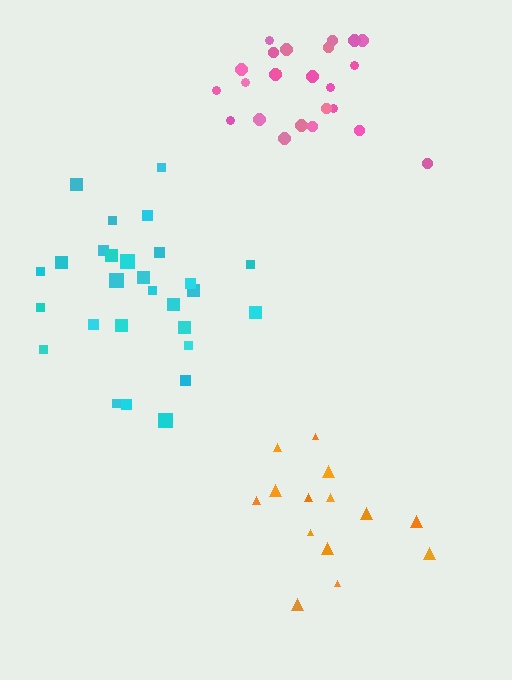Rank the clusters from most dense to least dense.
pink, cyan, orange.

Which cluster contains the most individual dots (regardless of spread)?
Cyan (28).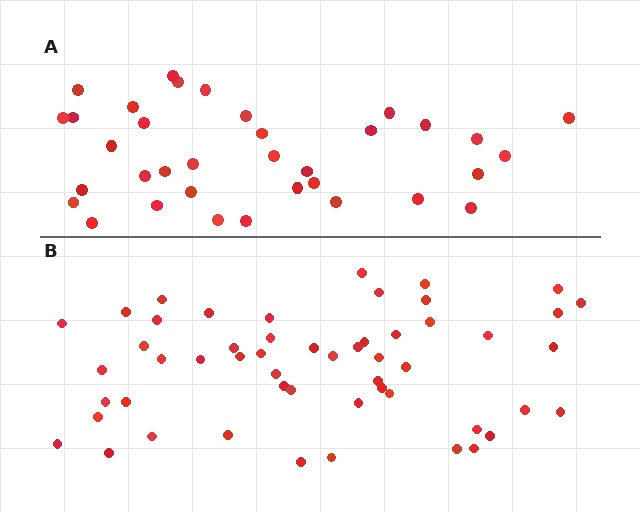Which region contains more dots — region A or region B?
Region B (the bottom region) has more dots.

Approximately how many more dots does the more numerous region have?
Region B has approximately 20 more dots than region A.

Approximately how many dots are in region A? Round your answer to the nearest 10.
About 40 dots. (The exact count is 35, which rounds to 40.)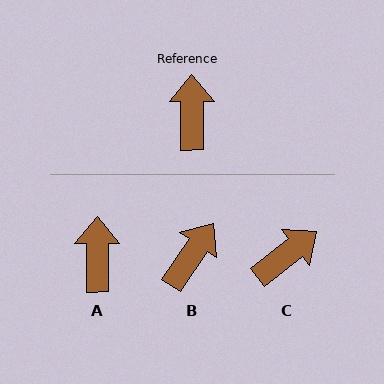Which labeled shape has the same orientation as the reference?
A.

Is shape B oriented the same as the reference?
No, it is off by about 35 degrees.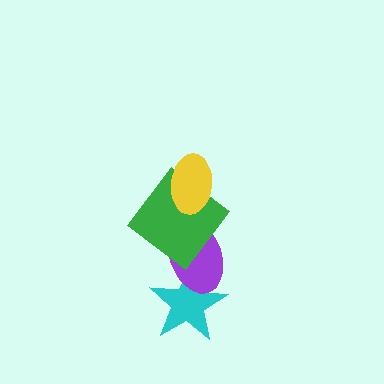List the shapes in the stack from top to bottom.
From top to bottom: the yellow ellipse, the green diamond, the purple ellipse, the cyan star.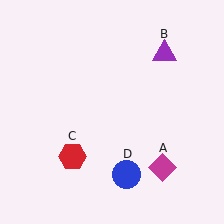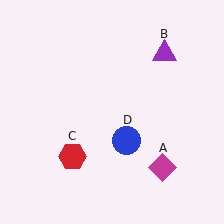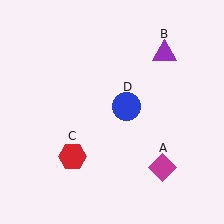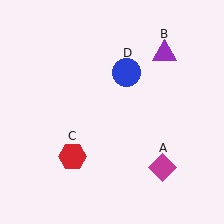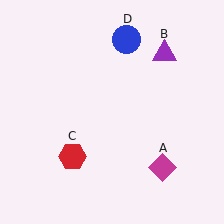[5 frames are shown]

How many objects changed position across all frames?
1 object changed position: blue circle (object D).